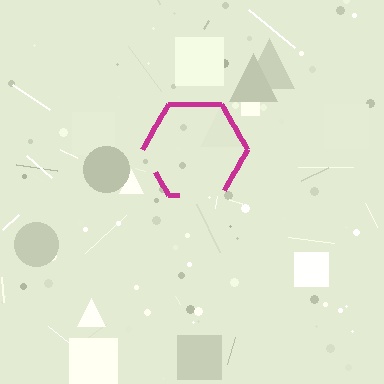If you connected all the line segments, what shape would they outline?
They would outline a hexagon.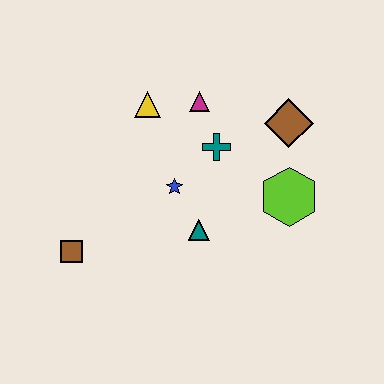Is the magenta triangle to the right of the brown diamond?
No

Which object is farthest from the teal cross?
The brown square is farthest from the teal cross.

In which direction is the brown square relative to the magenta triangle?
The brown square is below the magenta triangle.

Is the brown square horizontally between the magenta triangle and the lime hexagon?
No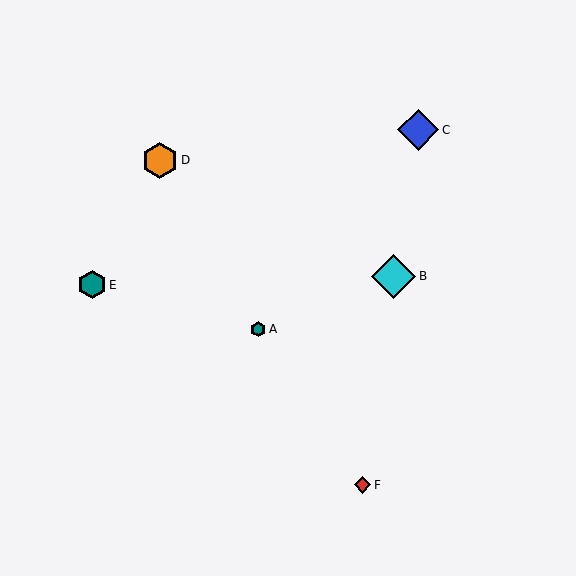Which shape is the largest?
The cyan diamond (labeled B) is the largest.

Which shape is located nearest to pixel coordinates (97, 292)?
The teal hexagon (labeled E) at (92, 285) is nearest to that location.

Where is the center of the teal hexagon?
The center of the teal hexagon is at (92, 285).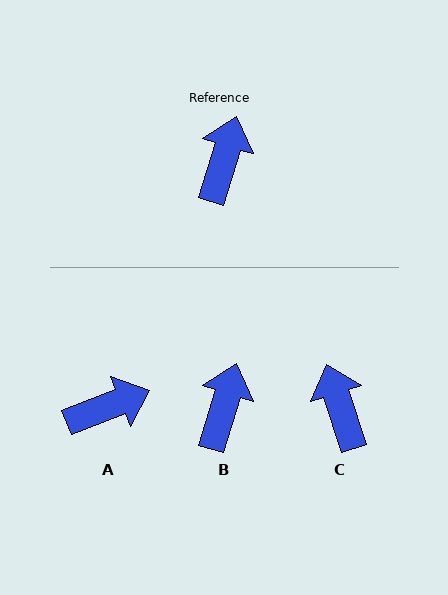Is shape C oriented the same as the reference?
No, it is off by about 35 degrees.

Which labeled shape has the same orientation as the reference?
B.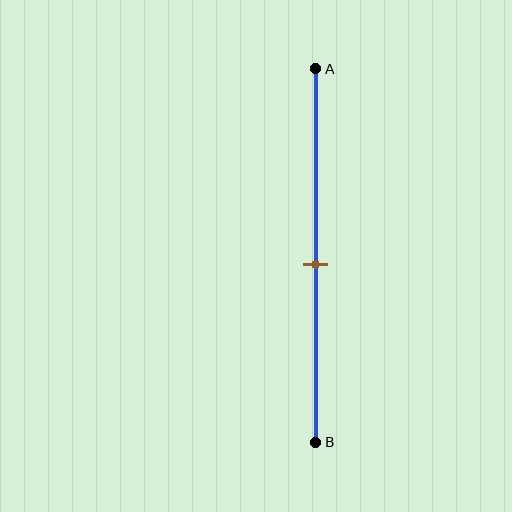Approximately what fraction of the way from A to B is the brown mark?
The brown mark is approximately 50% of the way from A to B.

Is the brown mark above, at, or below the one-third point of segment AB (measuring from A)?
The brown mark is below the one-third point of segment AB.